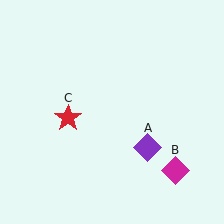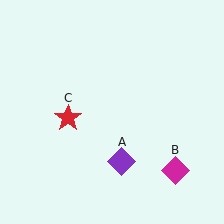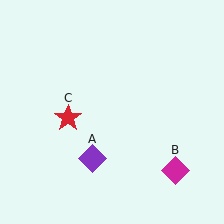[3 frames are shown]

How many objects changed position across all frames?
1 object changed position: purple diamond (object A).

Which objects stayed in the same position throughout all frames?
Magenta diamond (object B) and red star (object C) remained stationary.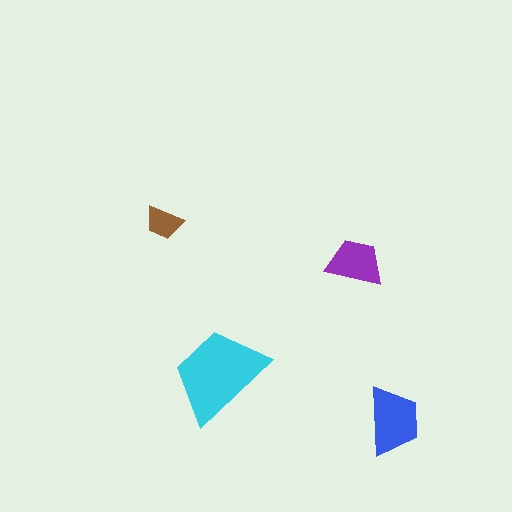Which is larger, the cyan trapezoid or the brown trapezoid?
The cyan one.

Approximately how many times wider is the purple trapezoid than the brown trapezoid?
About 1.5 times wider.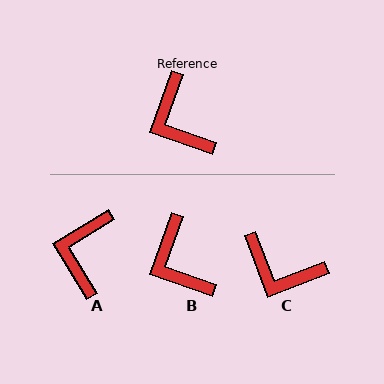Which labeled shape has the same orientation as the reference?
B.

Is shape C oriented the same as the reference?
No, it is off by about 40 degrees.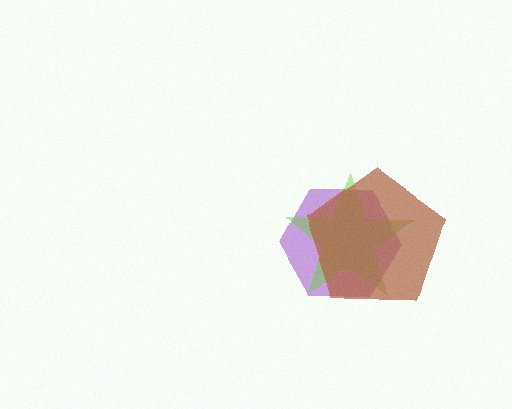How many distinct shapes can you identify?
There are 3 distinct shapes: a purple hexagon, a lime star, a brown pentagon.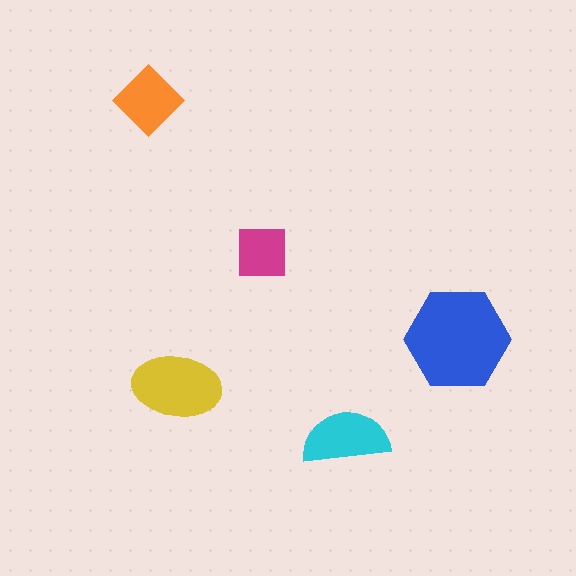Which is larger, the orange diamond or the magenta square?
The orange diamond.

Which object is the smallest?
The magenta square.